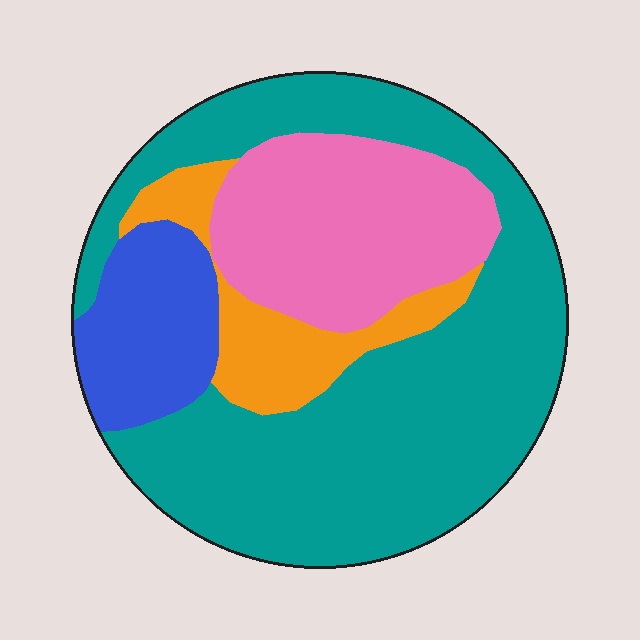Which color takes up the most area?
Teal, at roughly 55%.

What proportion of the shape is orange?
Orange covers roughly 10% of the shape.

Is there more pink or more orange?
Pink.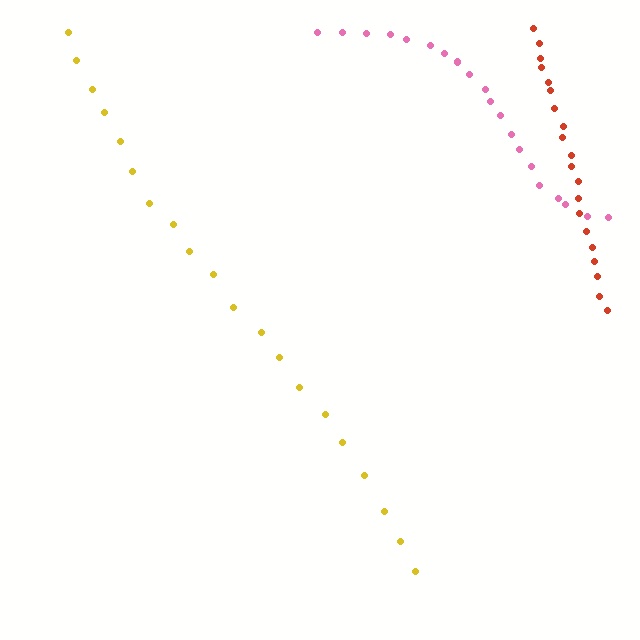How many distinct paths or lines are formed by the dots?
There are 3 distinct paths.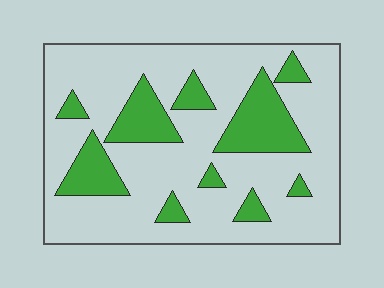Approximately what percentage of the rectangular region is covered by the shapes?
Approximately 25%.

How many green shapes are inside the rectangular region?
10.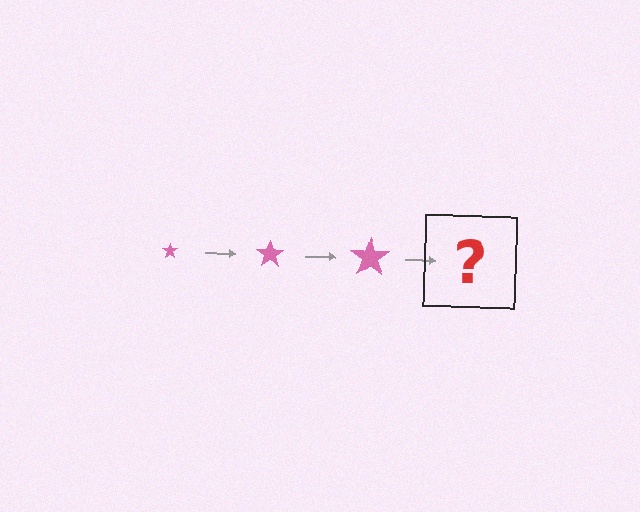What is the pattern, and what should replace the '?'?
The pattern is that the star gets progressively larger each step. The '?' should be a pink star, larger than the previous one.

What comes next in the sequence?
The next element should be a pink star, larger than the previous one.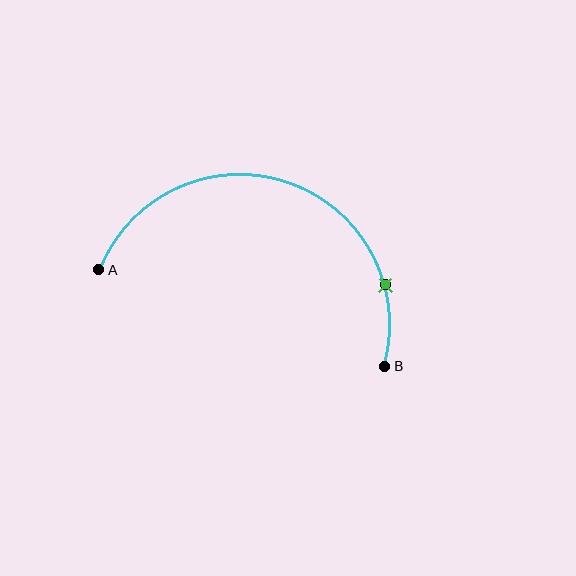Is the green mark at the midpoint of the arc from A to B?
No. The green mark lies on the arc but is closer to endpoint B. The arc midpoint would be at the point on the curve equidistant along the arc from both A and B.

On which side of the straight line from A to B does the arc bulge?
The arc bulges above the straight line connecting A and B.